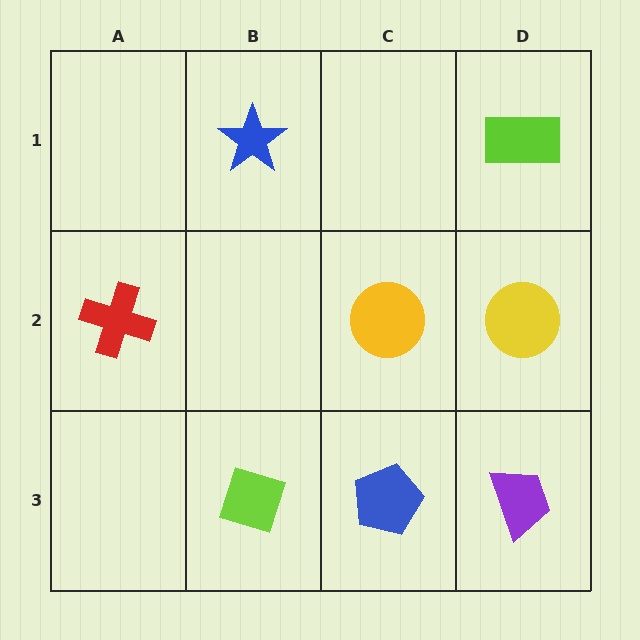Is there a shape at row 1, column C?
No, that cell is empty.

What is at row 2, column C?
A yellow circle.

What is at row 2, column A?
A red cross.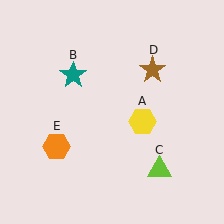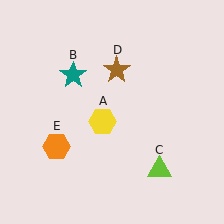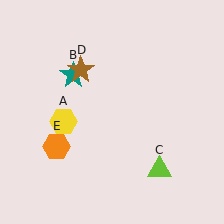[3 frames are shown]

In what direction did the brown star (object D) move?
The brown star (object D) moved left.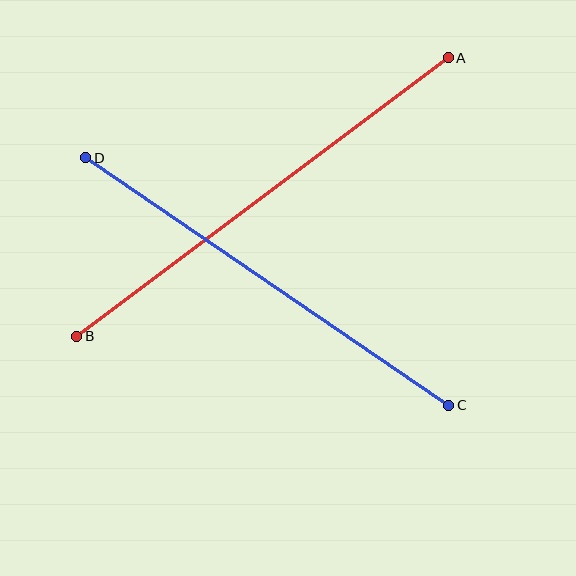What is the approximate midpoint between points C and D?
The midpoint is at approximately (267, 281) pixels.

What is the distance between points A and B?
The distance is approximately 464 pixels.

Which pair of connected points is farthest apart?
Points A and B are farthest apart.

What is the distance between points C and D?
The distance is approximately 439 pixels.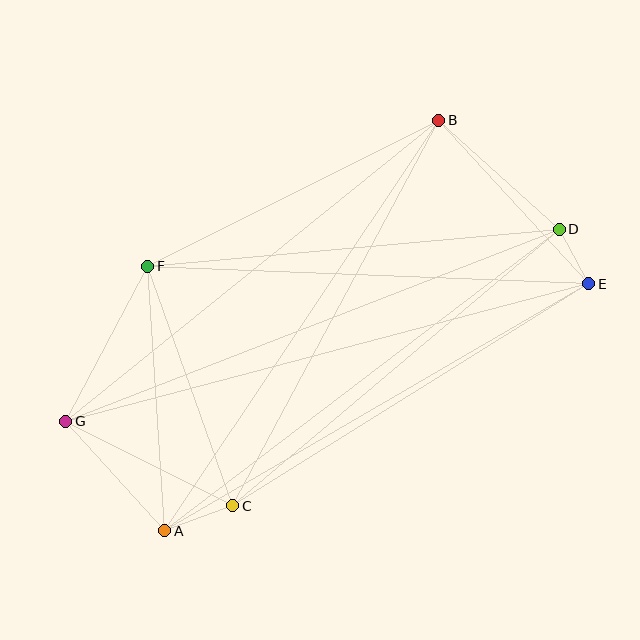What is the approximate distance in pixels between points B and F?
The distance between B and F is approximately 325 pixels.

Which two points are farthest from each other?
Points E and G are farthest from each other.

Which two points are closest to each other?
Points D and E are closest to each other.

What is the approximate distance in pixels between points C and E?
The distance between C and E is approximately 420 pixels.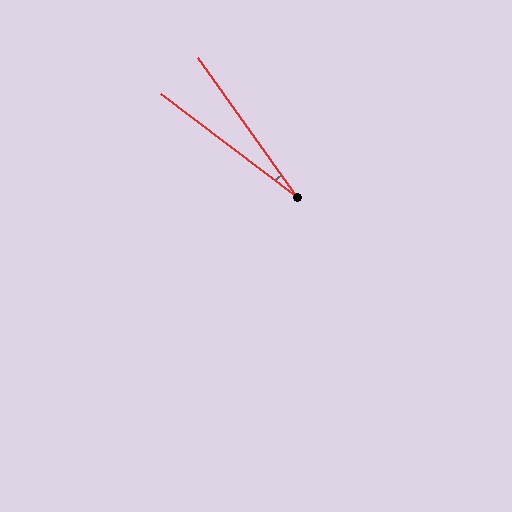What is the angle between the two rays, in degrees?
Approximately 17 degrees.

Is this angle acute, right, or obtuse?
It is acute.